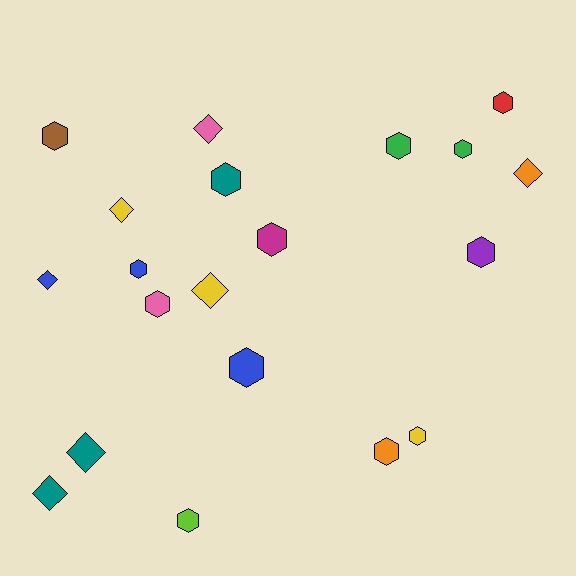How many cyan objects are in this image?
There are no cyan objects.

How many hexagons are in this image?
There are 13 hexagons.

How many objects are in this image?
There are 20 objects.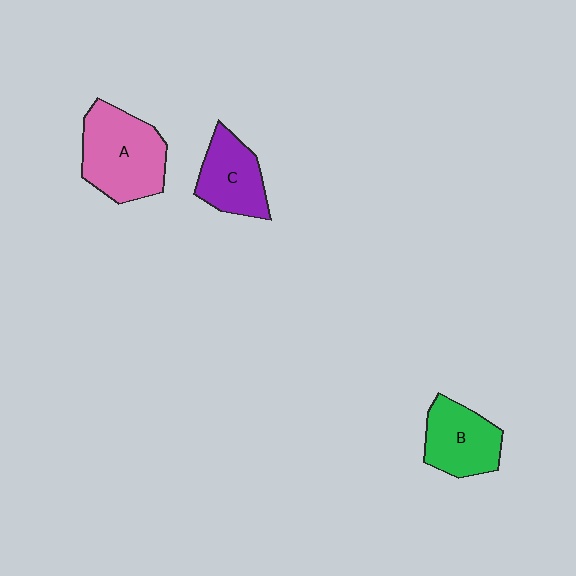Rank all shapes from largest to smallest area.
From largest to smallest: A (pink), B (green), C (purple).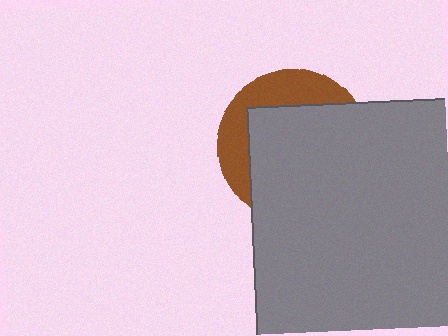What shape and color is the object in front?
The object in front is a gray square.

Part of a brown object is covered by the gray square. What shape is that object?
It is a circle.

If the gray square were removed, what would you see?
You would see the complete brown circle.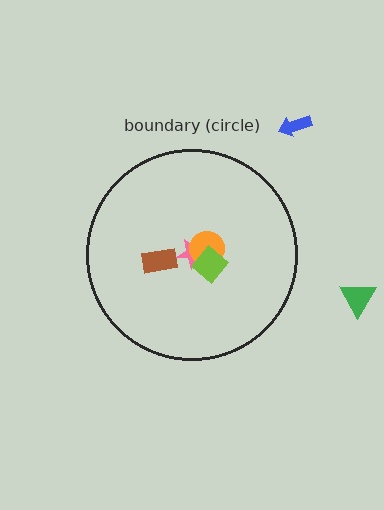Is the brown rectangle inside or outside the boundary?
Inside.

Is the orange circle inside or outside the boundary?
Inside.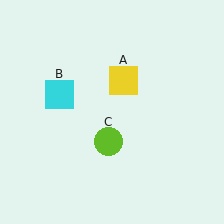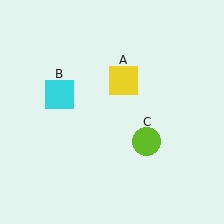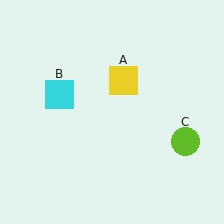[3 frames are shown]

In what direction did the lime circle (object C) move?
The lime circle (object C) moved right.